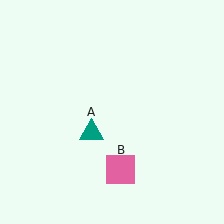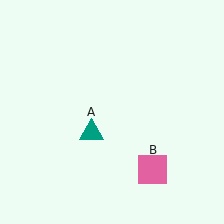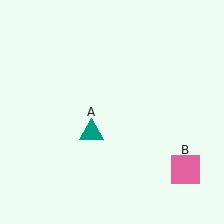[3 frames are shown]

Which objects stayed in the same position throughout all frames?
Teal triangle (object A) remained stationary.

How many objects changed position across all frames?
1 object changed position: pink square (object B).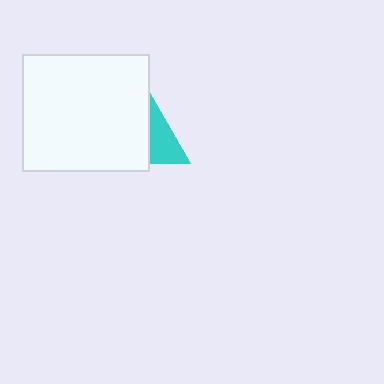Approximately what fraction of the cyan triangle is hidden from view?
Roughly 65% of the cyan triangle is hidden behind the white rectangle.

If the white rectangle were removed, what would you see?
You would see the complete cyan triangle.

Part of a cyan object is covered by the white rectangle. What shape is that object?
It is a triangle.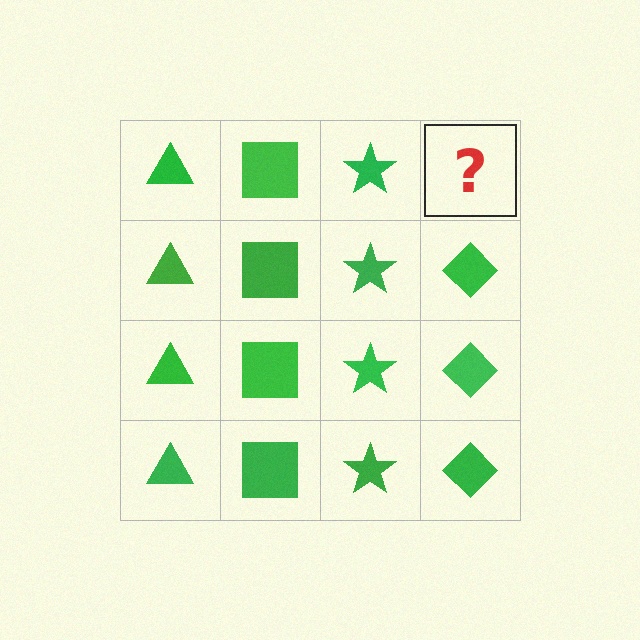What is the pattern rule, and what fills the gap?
The rule is that each column has a consistent shape. The gap should be filled with a green diamond.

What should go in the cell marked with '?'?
The missing cell should contain a green diamond.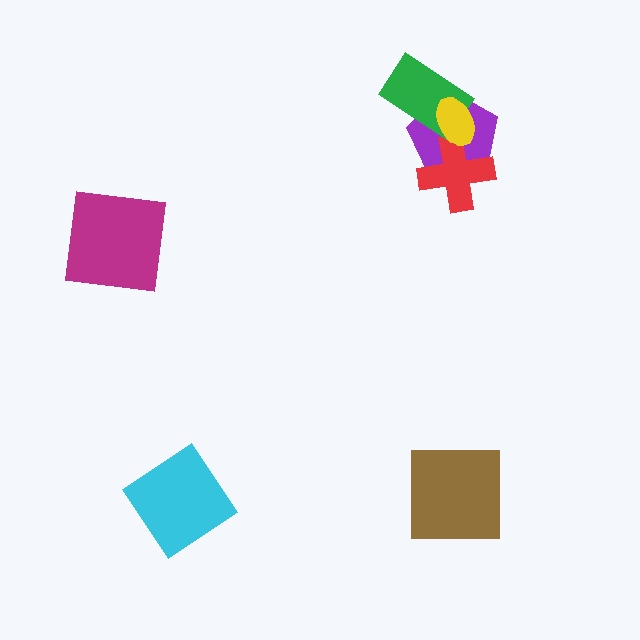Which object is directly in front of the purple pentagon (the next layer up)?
The red cross is directly in front of the purple pentagon.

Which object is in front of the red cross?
The yellow ellipse is in front of the red cross.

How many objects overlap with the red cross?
2 objects overlap with the red cross.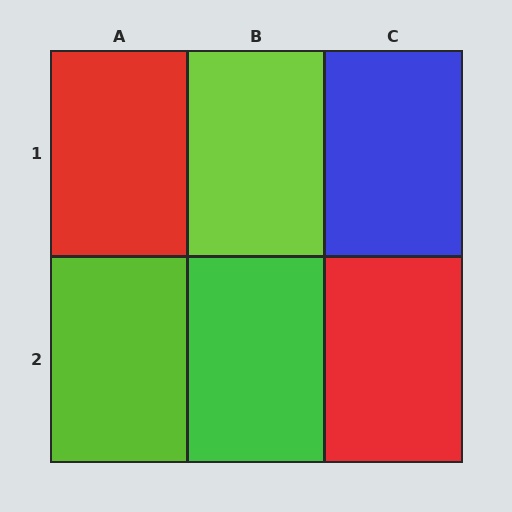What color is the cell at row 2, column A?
Lime.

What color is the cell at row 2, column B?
Green.